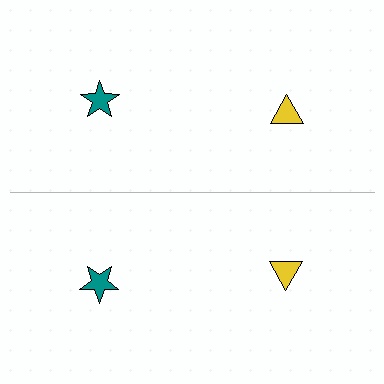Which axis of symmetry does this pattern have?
The pattern has a horizontal axis of symmetry running through the center of the image.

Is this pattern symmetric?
Yes, this pattern has bilateral (reflection) symmetry.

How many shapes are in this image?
There are 4 shapes in this image.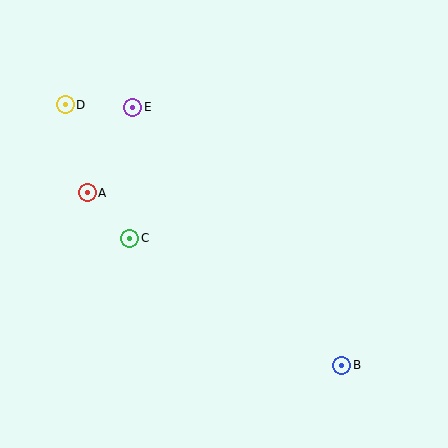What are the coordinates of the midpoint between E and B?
The midpoint between E and B is at (237, 236).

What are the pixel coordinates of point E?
Point E is at (133, 107).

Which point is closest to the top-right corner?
Point E is closest to the top-right corner.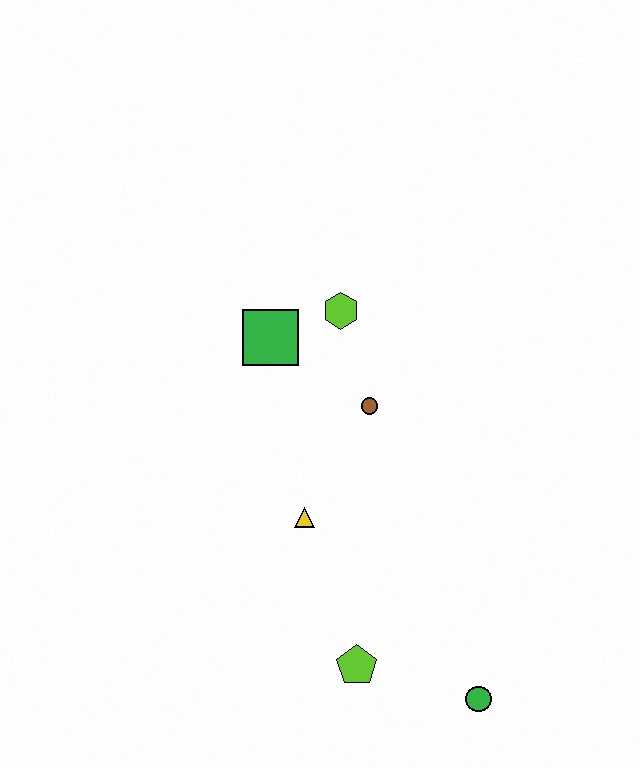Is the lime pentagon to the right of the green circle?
No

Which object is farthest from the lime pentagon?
The lime hexagon is farthest from the lime pentagon.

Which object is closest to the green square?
The lime hexagon is closest to the green square.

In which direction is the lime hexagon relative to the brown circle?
The lime hexagon is above the brown circle.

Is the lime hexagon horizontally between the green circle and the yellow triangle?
Yes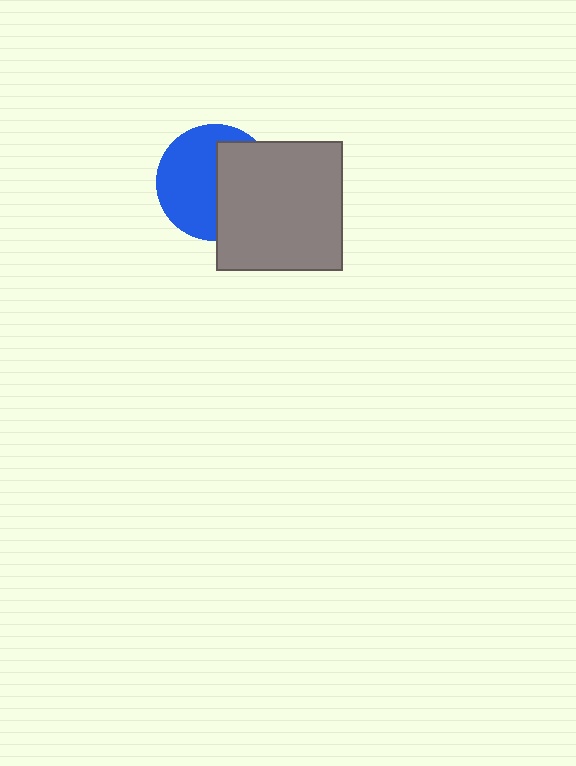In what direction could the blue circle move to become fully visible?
The blue circle could move left. That would shift it out from behind the gray rectangle entirely.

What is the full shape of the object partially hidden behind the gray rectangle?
The partially hidden object is a blue circle.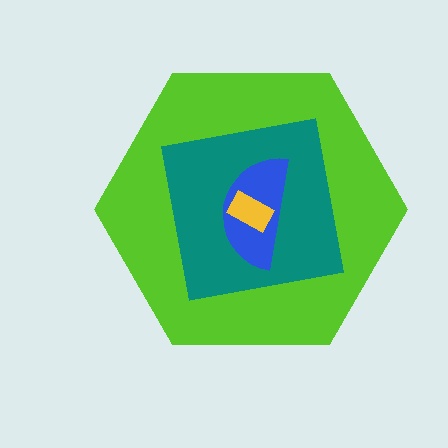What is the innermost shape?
The yellow rectangle.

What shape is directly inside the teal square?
The blue semicircle.